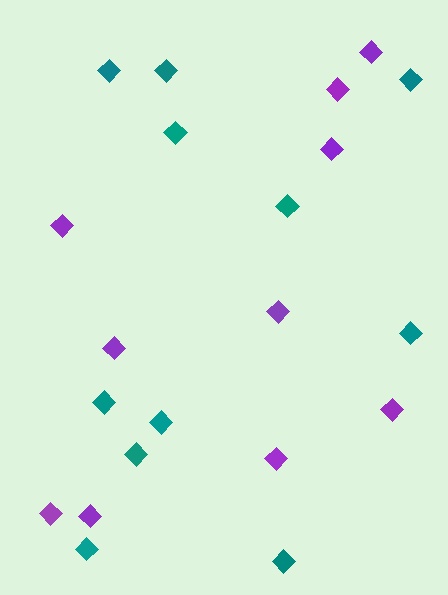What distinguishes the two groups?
There are 2 groups: one group of teal diamonds (11) and one group of purple diamonds (10).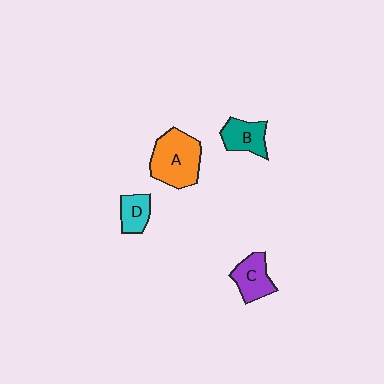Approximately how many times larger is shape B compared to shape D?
Approximately 1.3 times.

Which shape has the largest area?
Shape A (orange).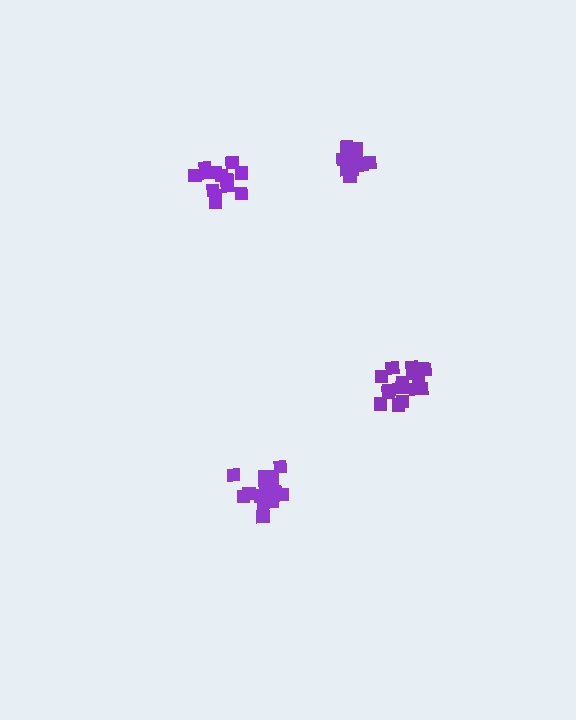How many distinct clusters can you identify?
There are 4 distinct clusters.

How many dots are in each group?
Group 1: 14 dots, Group 2: 17 dots, Group 3: 18 dots, Group 4: 18 dots (67 total).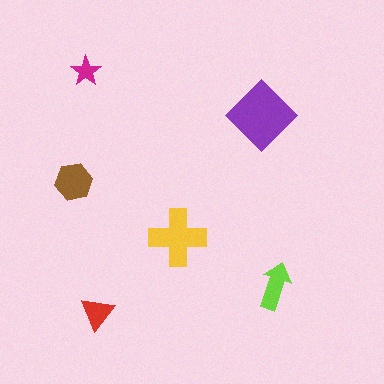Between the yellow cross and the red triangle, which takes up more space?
The yellow cross.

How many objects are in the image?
There are 6 objects in the image.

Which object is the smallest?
The magenta star.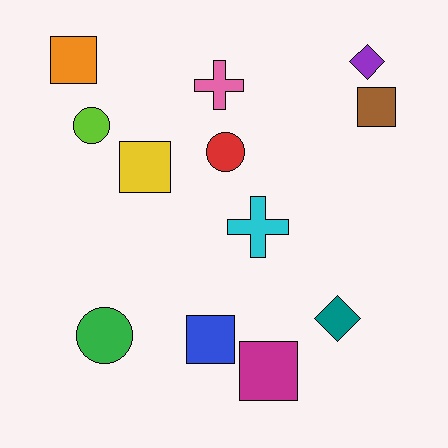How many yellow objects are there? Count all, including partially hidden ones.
There is 1 yellow object.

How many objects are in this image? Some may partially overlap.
There are 12 objects.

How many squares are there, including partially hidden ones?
There are 5 squares.